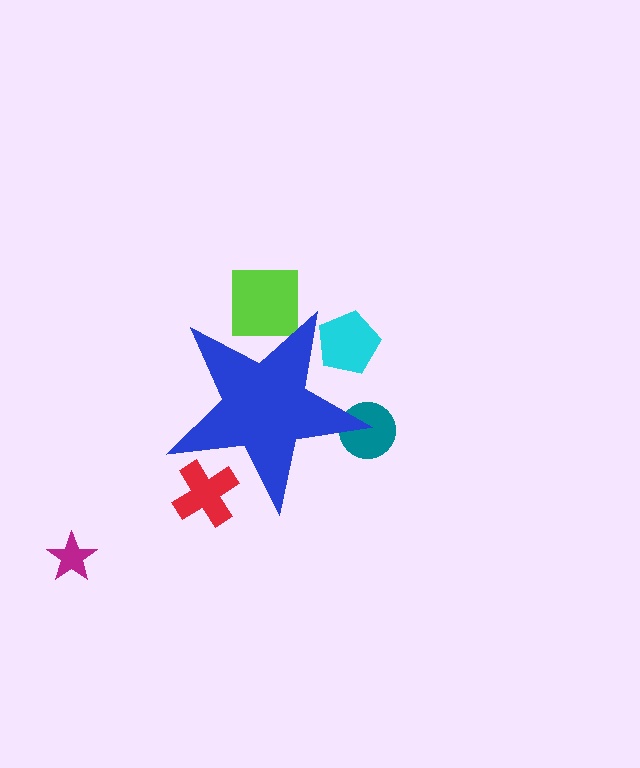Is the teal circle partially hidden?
Yes, the teal circle is partially hidden behind the blue star.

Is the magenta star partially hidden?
No, the magenta star is fully visible.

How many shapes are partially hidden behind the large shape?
4 shapes are partially hidden.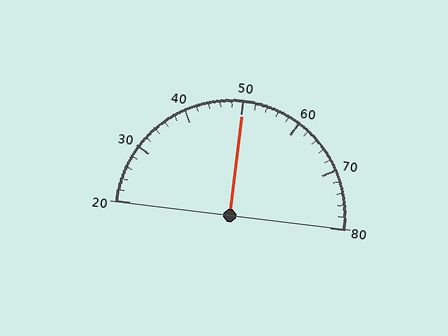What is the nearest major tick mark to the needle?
The nearest major tick mark is 50.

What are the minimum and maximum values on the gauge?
The gauge ranges from 20 to 80.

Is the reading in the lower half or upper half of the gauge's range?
The reading is in the upper half of the range (20 to 80).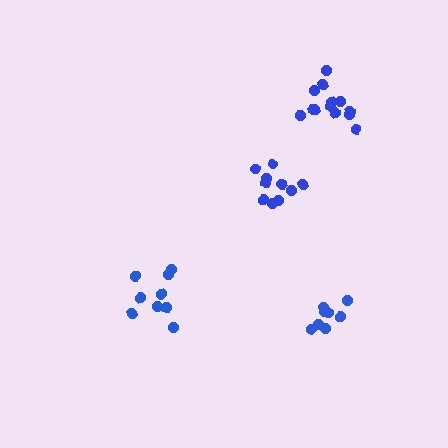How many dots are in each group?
Group 1: 8 dots, Group 2: 9 dots, Group 3: 10 dots, Group 4: 13 dots (40 total).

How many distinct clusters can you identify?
There are 4 distinct clusters.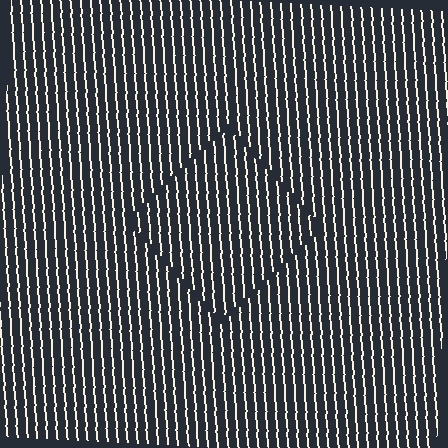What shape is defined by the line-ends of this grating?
An illusory square. The interior of the shape contains the same grating, shifted by half a period — the contour is defined by the phase discontinuity where line-ends from the inner and outer gratings abut.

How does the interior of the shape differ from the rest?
The interior of the shape contains the same grating, shifted by half a period — the contour is defined by the phase discontinuity where line-ends from the inner and outer gratings abut.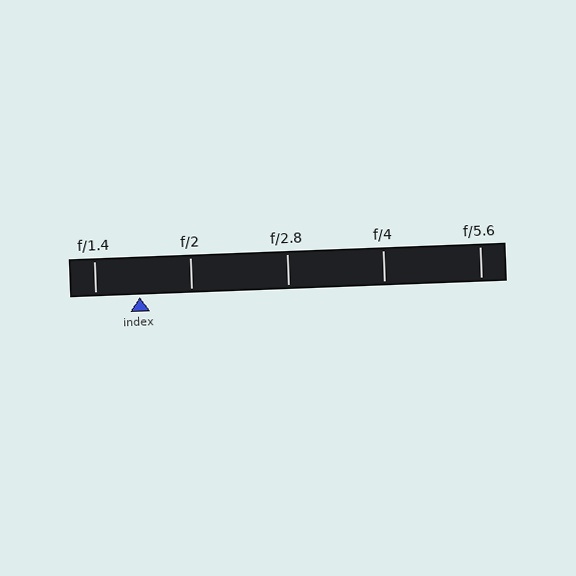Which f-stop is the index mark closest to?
The index mark is closest to f/1.4.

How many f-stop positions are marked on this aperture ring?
There are 5 f-stop positions marked.